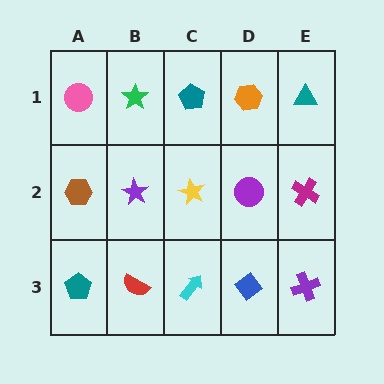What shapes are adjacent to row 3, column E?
A magenta cross (row 2, column E), a blue diamond (row 3, column D).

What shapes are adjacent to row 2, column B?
A green star (row 1, column B), a red semicircle (row 3, column B), a brown hexagon (row 2, column A), a yellow star (row 2, column C).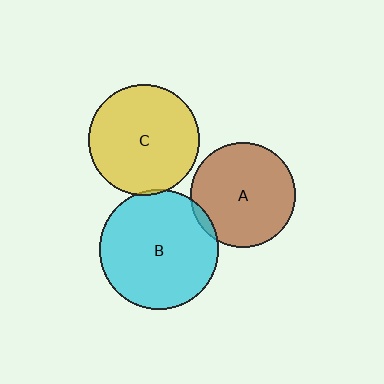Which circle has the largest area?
Circle B (cyan).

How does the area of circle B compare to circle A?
Approximately 1.3 times.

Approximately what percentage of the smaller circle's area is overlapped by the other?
Approximately 5%.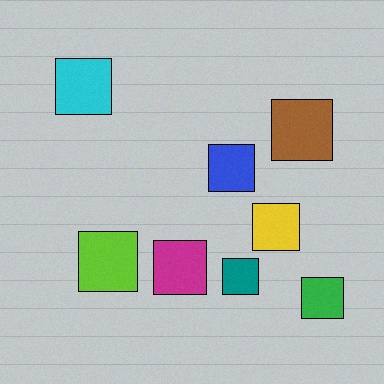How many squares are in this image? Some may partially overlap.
There are 8 squares.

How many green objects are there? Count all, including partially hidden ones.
There is 1 green object.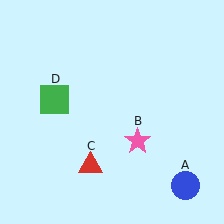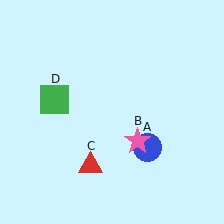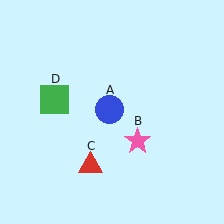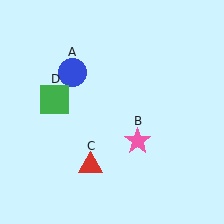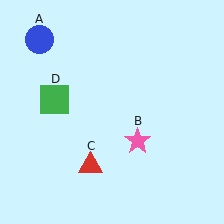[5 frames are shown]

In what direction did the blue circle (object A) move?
The blue circle (object A) moved up and to the left.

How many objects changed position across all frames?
1 object changed position: blue circle (object A).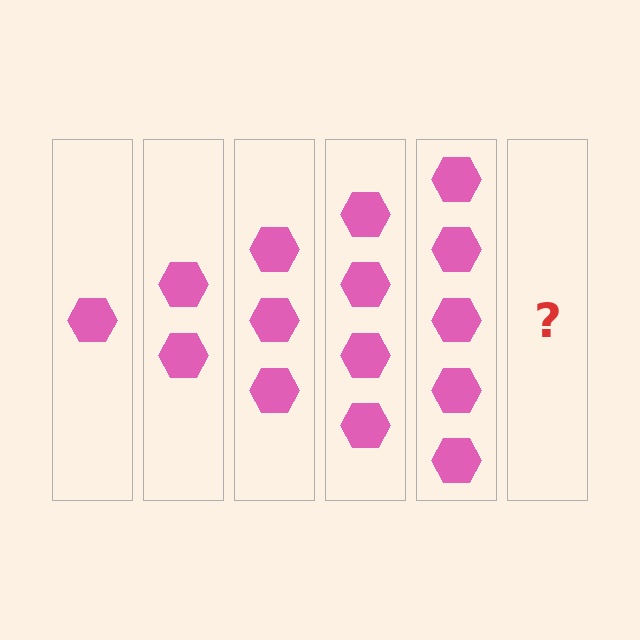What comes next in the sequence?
The next element should be 6 hexagons.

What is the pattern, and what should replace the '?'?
The pattern is that each step adds one more hexagon. The '?' should be 6 hexagons.